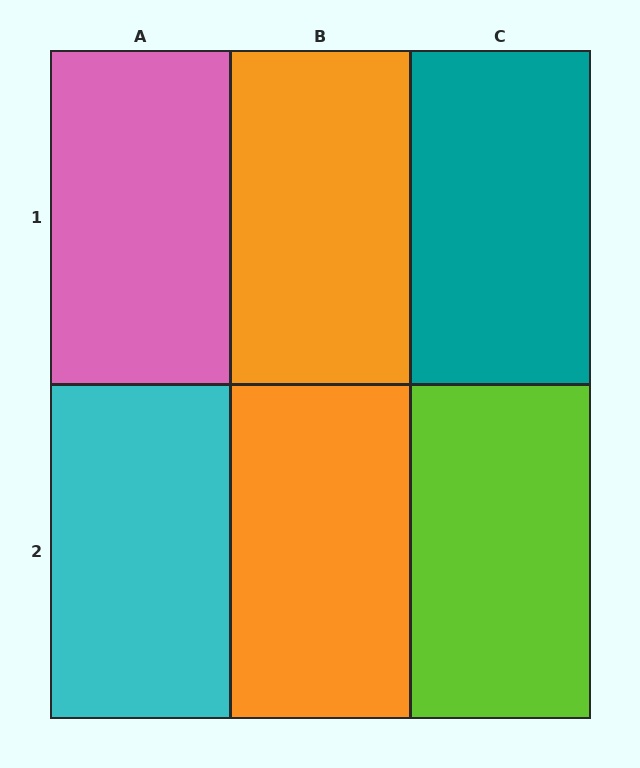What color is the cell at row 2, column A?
Cyan.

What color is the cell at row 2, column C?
Lime.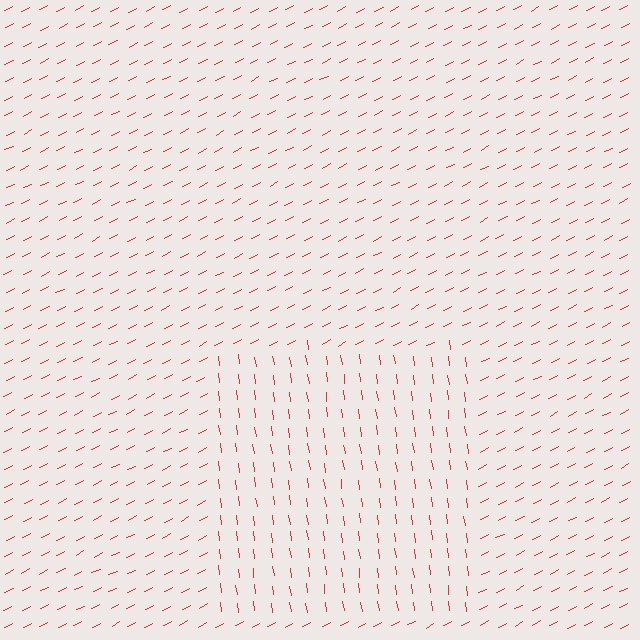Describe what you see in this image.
The image is filled with small red line segments. A rectangle region in the image has lines oriented differently from the surrounding lines, creating a visible texture boundary.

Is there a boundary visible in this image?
Yes, there is a texture boundary formed by a change in line orientation.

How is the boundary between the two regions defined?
The boundary is defined purely by a change in line orientation (approximately 70 degrees difference). All lines are the same color and thickness.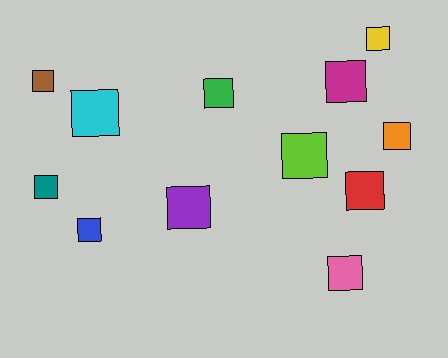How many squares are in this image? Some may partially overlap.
There are 12 squares.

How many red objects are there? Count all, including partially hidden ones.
There is 1 red object.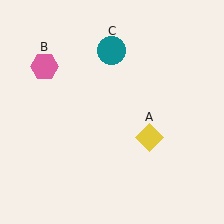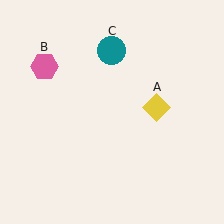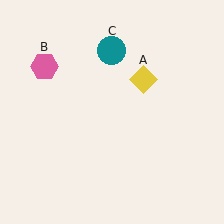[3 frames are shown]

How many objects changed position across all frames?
1 object changed position: yellow diamond (object A).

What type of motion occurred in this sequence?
The yellow diamond (object A) rotated counterclockwise around the center of the scene.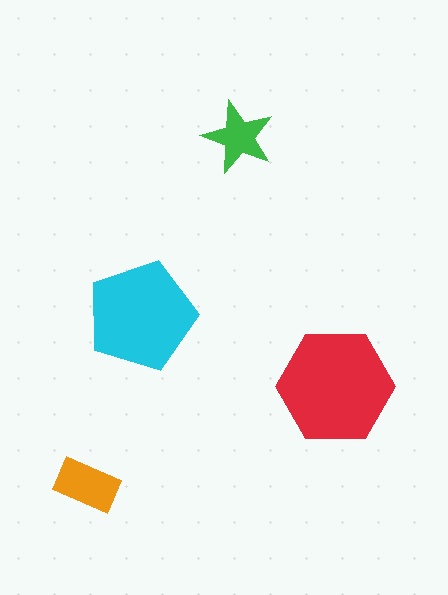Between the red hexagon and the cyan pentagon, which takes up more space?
The red hexagon.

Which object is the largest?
The red hexagon.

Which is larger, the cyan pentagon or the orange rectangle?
The cyan pentagon.